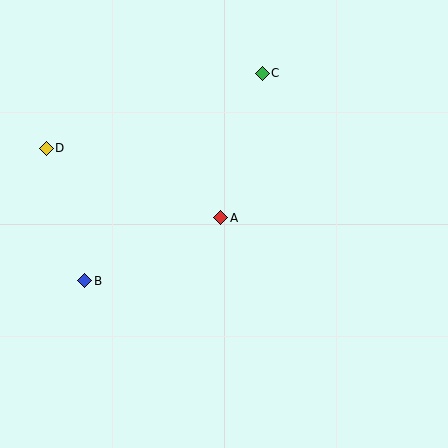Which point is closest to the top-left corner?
Point D is closest to the top-left corner.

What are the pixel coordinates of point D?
Point D is at (46, 148).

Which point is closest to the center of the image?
Point A at (221, 218) is closest to the center.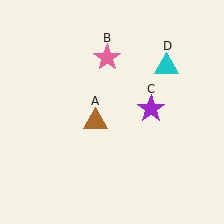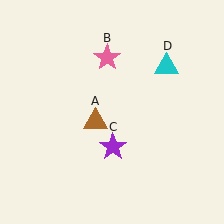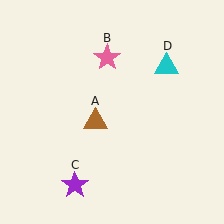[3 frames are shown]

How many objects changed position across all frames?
1 object changed position: purple star (object C).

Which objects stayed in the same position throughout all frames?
Brown triangle (object A) and pink star (object B) and cyan triangle (object D) remained stationary.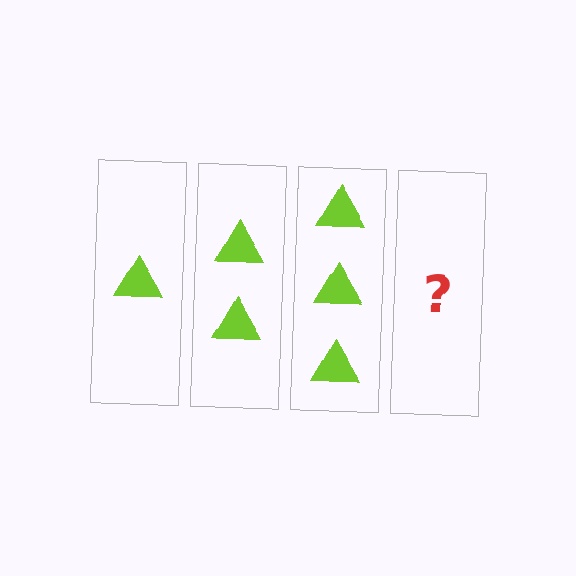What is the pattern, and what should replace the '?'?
The pattern is that each step adds one more triangle. The '?' should be 4 triangles.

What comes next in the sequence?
The next element should be 4 triangles.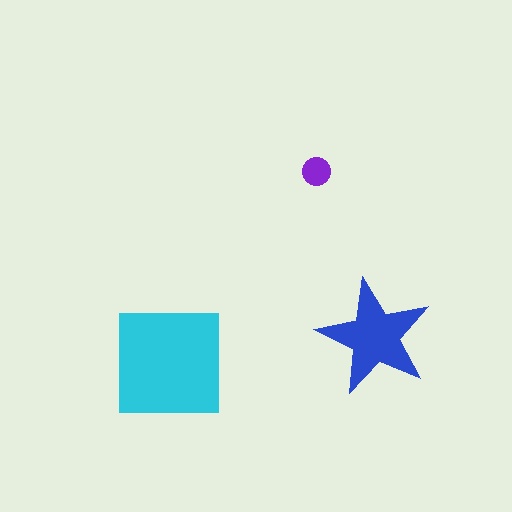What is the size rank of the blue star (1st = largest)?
2nd.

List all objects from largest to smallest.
The cyan square, the blue star, the purple circle.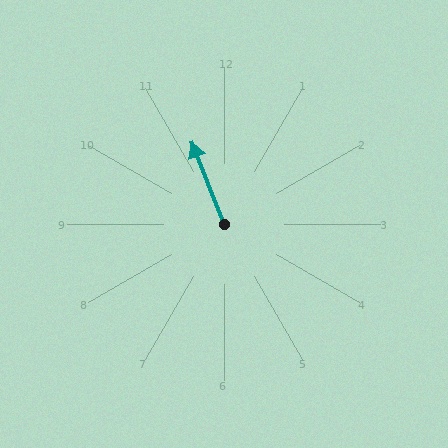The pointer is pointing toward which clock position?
Roughly 11 o'clock.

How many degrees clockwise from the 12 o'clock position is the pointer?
Approximately 338 degrees.